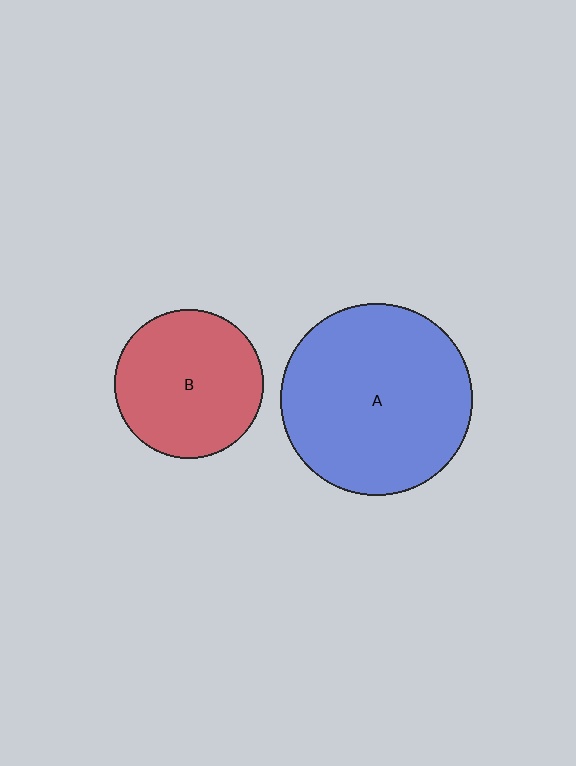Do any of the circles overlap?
No, none of the circles overlap.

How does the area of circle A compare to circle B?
Approximately 1.7 times.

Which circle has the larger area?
Circle A (blue).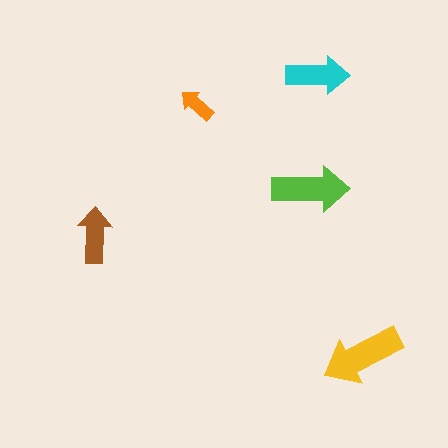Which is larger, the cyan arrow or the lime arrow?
The lime one.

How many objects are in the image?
There are 5 objects in the image.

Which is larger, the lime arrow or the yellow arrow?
The yellow one.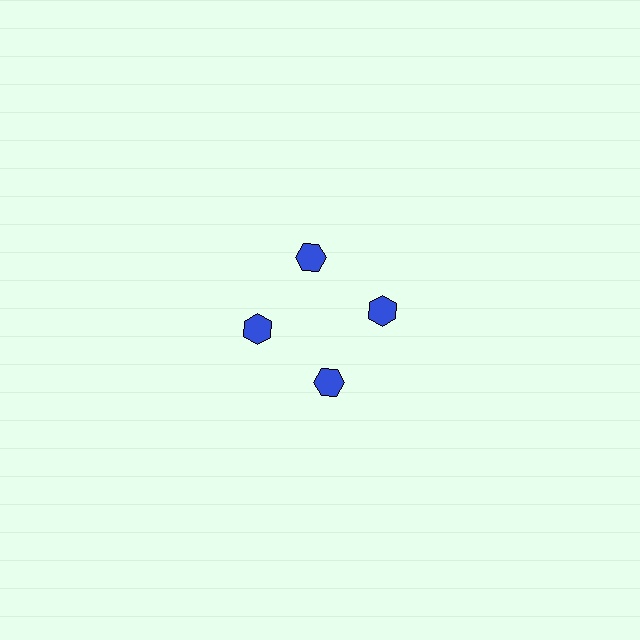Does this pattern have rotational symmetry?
Yes, this pattern has 4-fold rotational symmetry. It looks the same after rotating 90 degrees around the center.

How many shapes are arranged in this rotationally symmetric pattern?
There are 4 shapes, arranged in 4 groups of 1.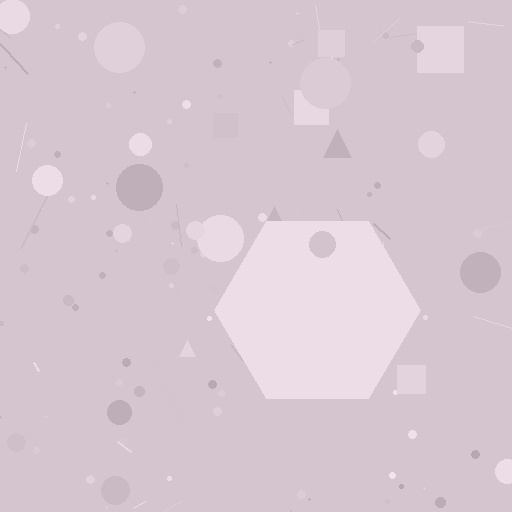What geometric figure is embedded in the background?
A hexagon is embedded in the background.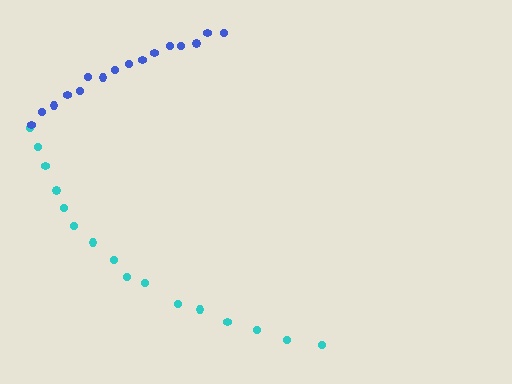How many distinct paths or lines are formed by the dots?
There are 2 distinct paths.